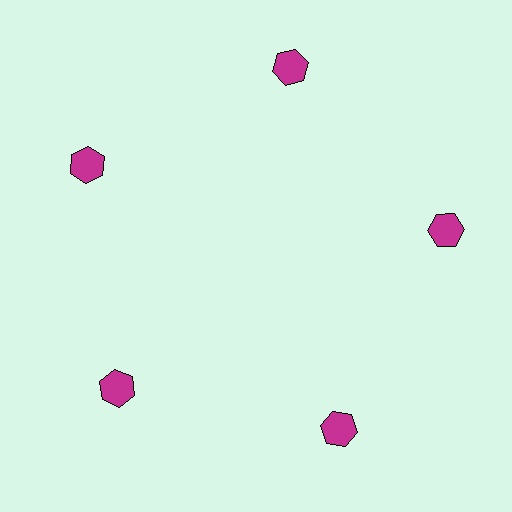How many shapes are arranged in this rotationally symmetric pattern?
There are 5 shapes, arranged in 5 groups of 1.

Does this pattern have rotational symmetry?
Yes, this pattern has 5-fold rotational symmetry. It looks the same after rotating 72 degrees around the center.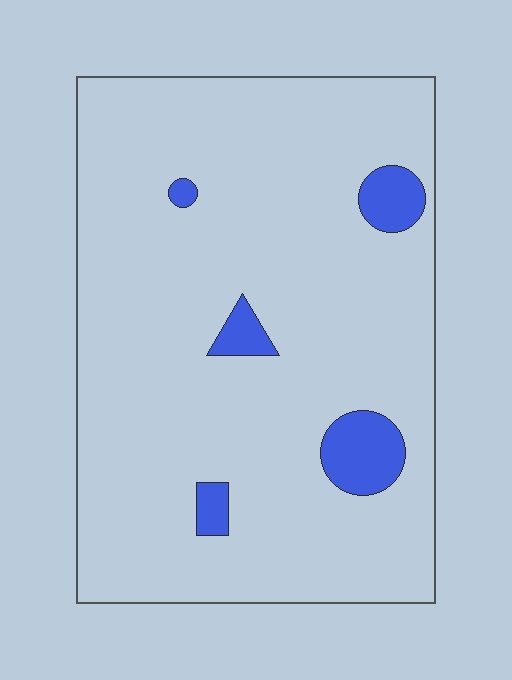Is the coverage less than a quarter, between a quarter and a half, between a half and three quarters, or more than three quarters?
Less than a quarter.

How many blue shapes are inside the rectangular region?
5.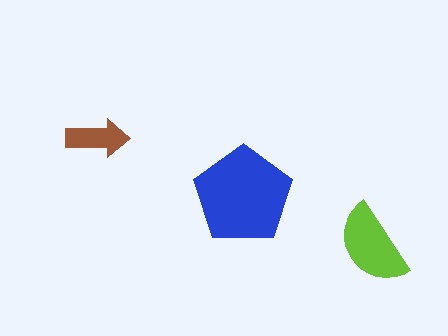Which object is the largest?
The blue pentagon.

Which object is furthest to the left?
The brown arrow is leftmost.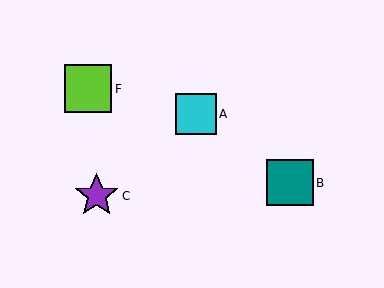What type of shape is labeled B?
Shape B is a teal square.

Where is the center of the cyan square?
The center of the cyan square is at (196, 114).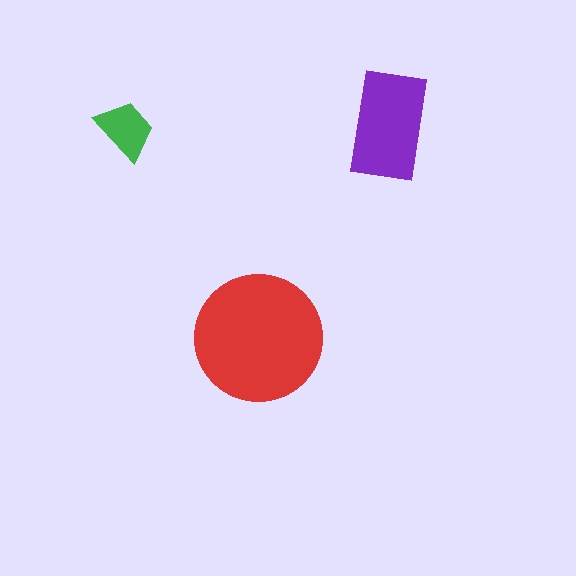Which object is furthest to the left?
The green trapezoid is leftmost.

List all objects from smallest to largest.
The green trapezoid, the purple rectangle, the red circle.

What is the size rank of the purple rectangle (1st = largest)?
2nd.